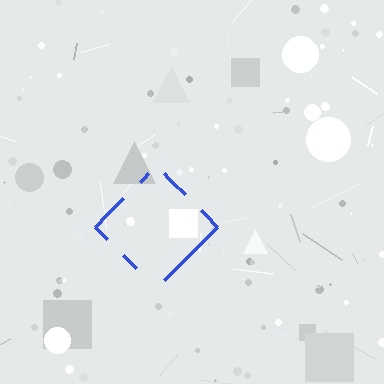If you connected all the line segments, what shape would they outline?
They would outline a diamond.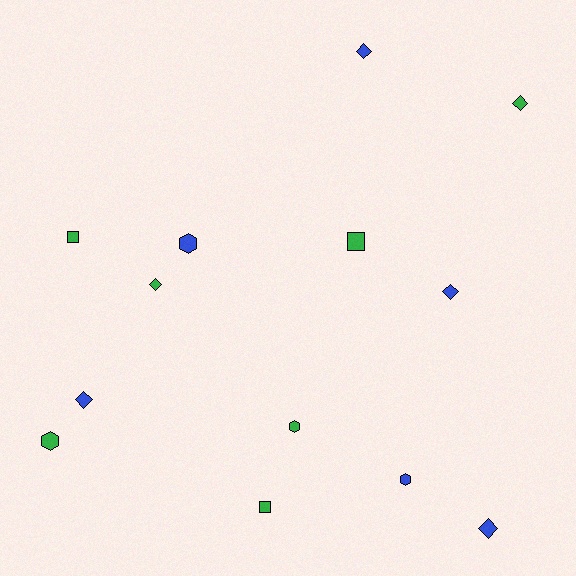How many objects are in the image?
There are 13 objects.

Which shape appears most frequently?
Diamond, with 6 objects.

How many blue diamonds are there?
There are 4 blue diamonds.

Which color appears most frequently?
Green, with 7 objects.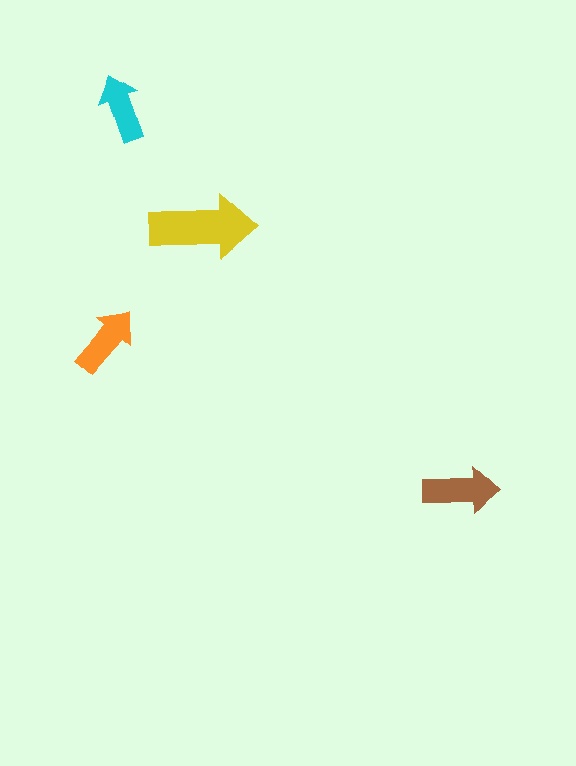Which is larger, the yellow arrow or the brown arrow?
The yellow one.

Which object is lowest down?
The brown arrow is bottommost.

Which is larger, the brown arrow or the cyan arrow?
The brown one.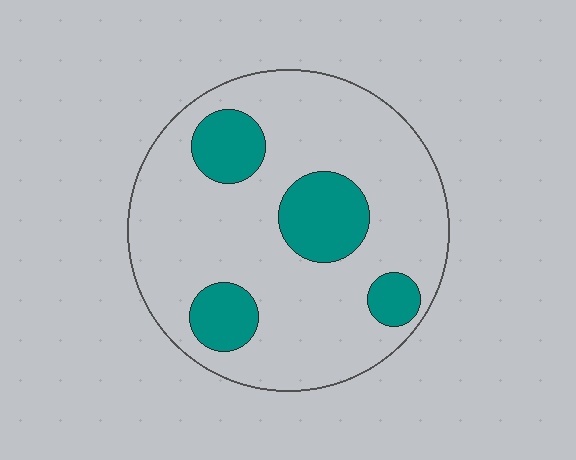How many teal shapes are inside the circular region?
4.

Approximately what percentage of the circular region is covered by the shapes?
Approximately 20%.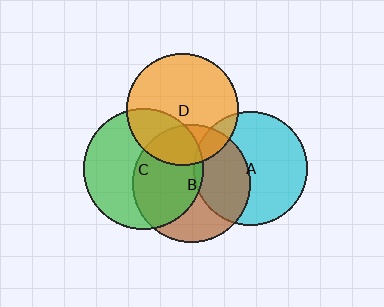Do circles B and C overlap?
Yes.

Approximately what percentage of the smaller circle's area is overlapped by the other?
Approximately 50%.